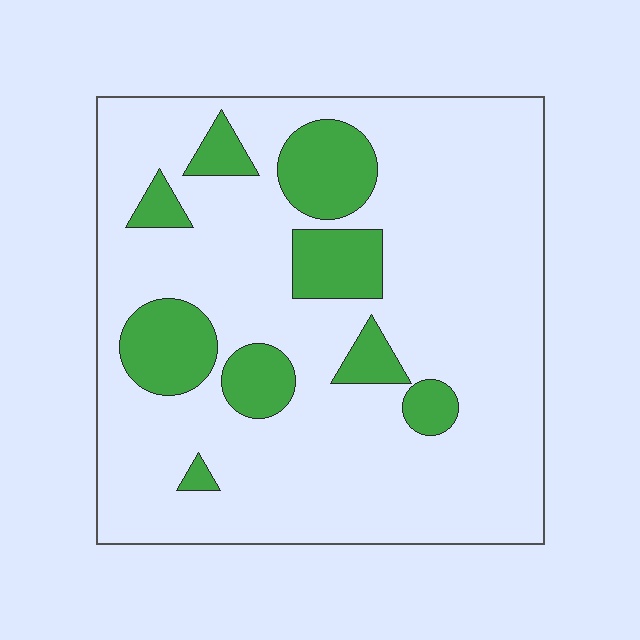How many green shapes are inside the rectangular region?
9.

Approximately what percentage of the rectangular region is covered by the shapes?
Approximately 20%.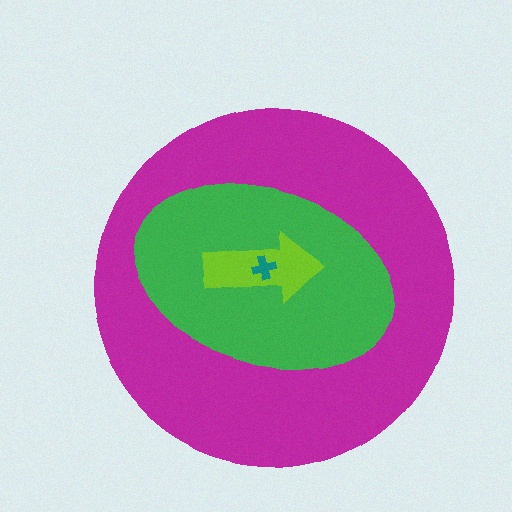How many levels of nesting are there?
4.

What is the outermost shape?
The magenta circle.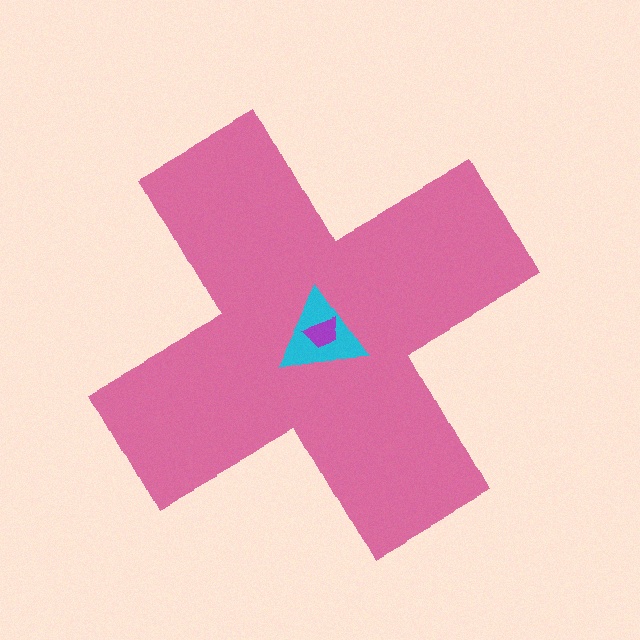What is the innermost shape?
The purple trapezoid.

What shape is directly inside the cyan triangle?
The purple trapezoid.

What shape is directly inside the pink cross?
The cyan triangle.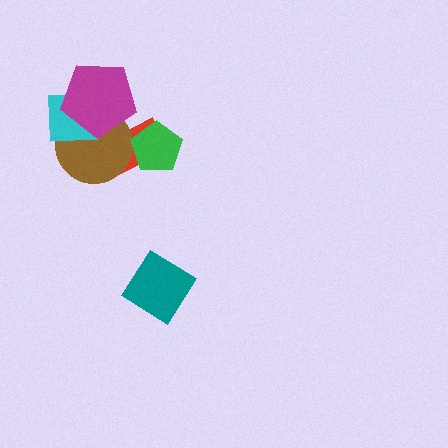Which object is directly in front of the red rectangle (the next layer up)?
The brown circle is directly in front of the red rectangle.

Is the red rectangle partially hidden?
Yes, it is partially covered by another shape.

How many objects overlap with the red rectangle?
3 objects overlap with the red rectangle.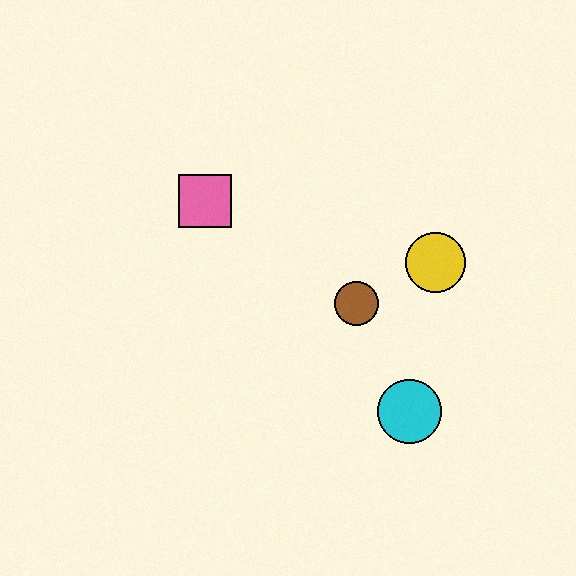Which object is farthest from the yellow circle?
The pink square is farthest from the yellow circle.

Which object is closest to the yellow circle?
The brown circle is closest to the yellow circle.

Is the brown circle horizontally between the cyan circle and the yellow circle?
No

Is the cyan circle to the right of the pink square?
Yes